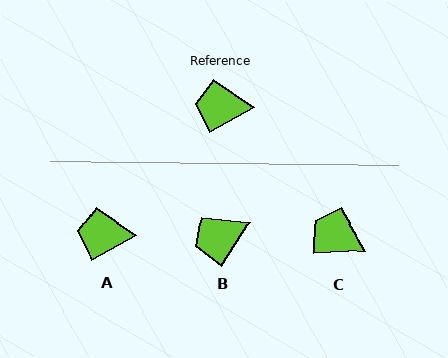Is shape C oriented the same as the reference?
No, it is off by about 26 degrees.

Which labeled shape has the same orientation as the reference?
A.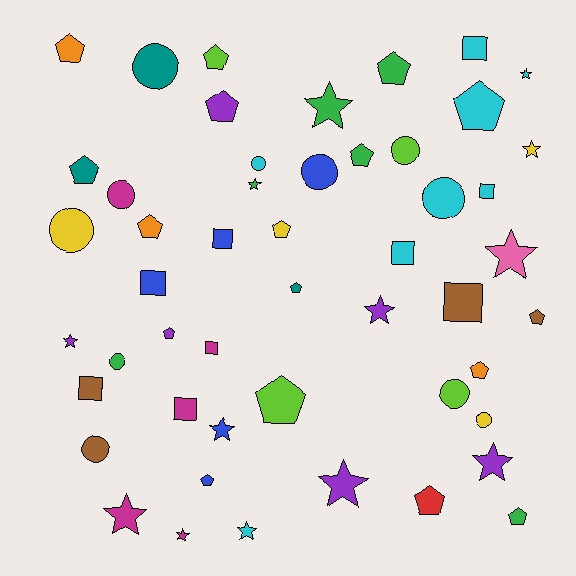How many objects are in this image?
There are 50 objects.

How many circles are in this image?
There are 11 circles.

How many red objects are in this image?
There is 1 red object.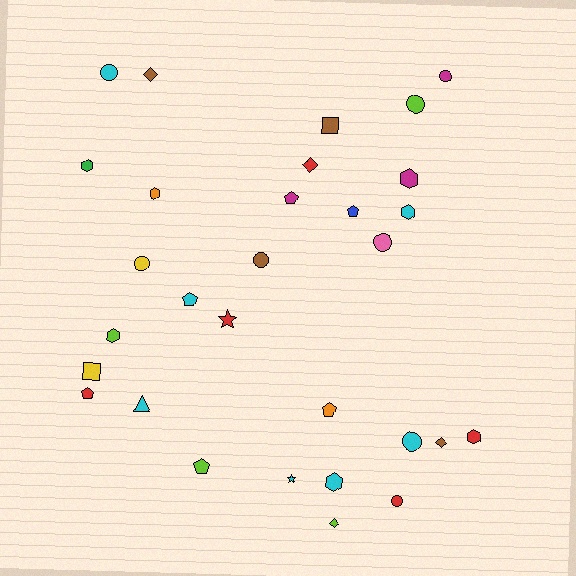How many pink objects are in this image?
There is 1 pink object.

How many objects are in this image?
There are 30 objects.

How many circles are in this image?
There are 8 circles.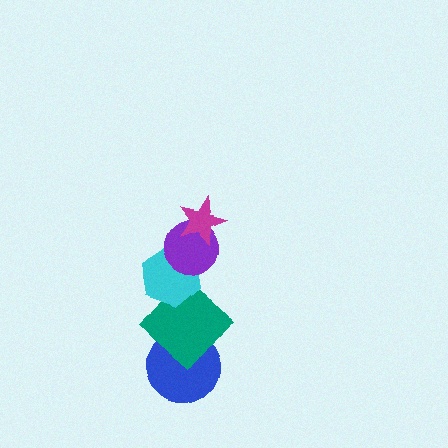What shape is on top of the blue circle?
The teal diamond is on top of the blue circle.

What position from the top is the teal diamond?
The teal diamond is 4th from the top.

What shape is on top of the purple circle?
The magenta star is on top of the purple circle.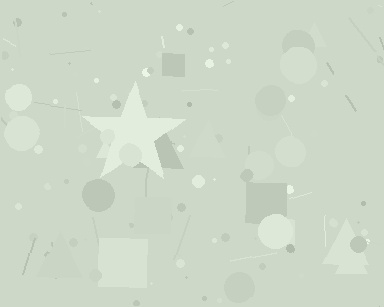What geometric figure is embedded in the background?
A star is embedded in the background.